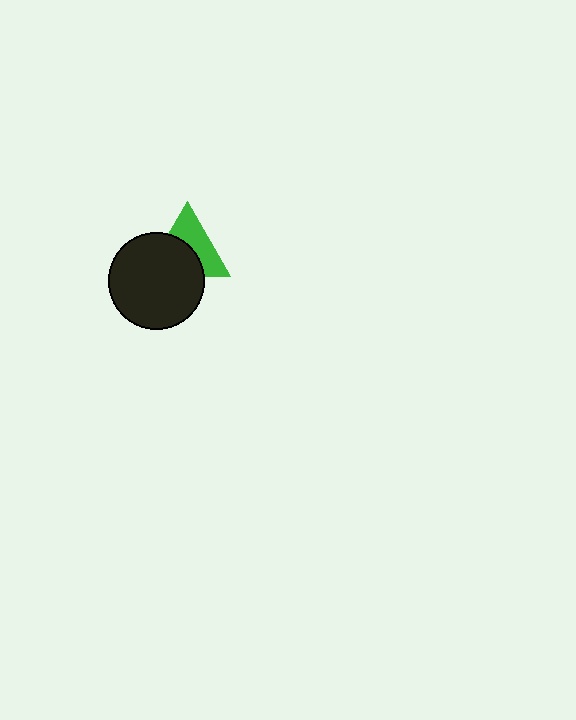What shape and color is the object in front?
The object in front is a black circle.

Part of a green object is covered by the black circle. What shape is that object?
It is a triangle.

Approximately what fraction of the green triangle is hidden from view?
Roughly 51% of the green triangle is hidden behind the black circle.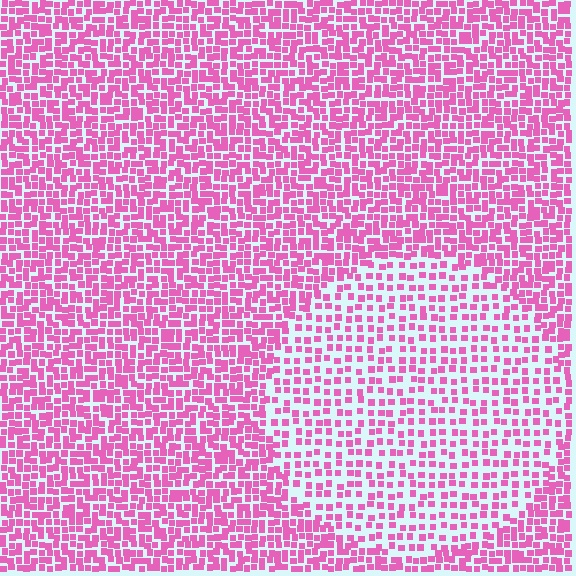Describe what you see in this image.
The image contains small pink elements arranged at two different densities. A circle-shaped region is visible where the elements are less densely packed than the surrounding area.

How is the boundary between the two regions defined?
The boundary is defined by a change in element density (approximately 1.9x ratio). All elements are the same color, size, and shape.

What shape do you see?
I see a circle.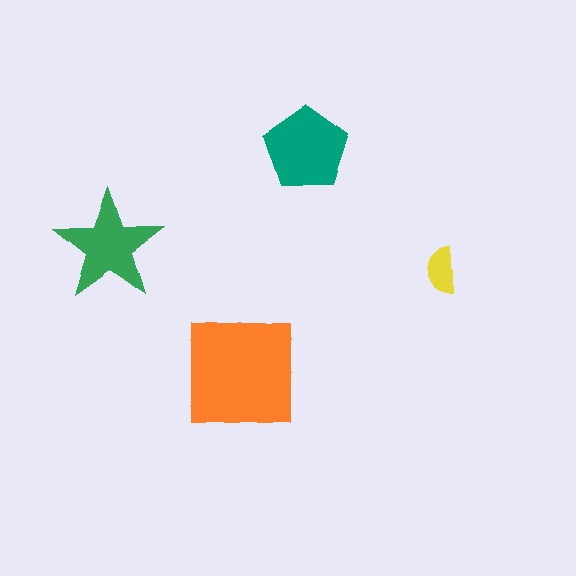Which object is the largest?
The orange square.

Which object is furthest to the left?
The green star is leftmost.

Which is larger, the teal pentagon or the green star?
The teal pentagon.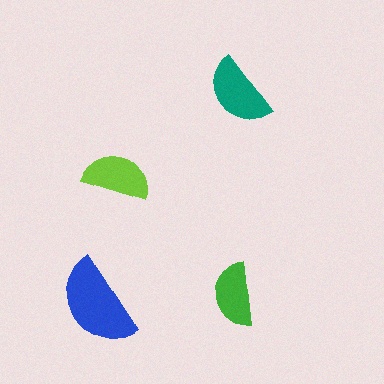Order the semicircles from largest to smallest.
the blue one, the teal one, the lime one, the green one.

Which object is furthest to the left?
The blue semicircle is leftmost.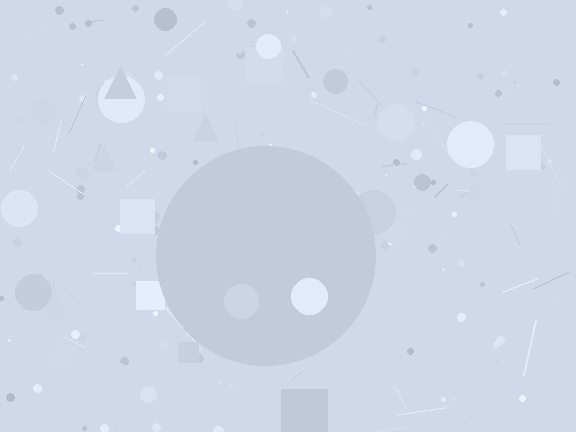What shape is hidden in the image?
A circle is hidden in the image.